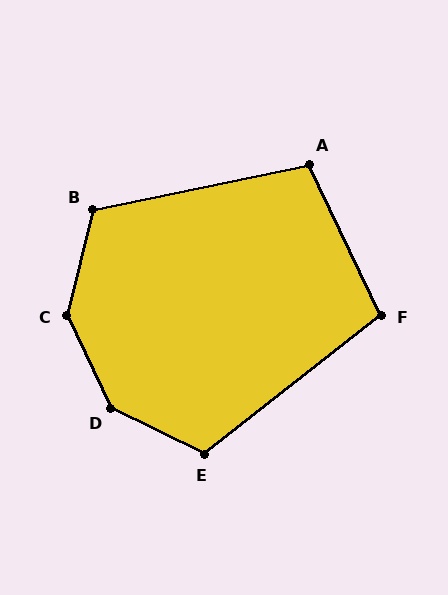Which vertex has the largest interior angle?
D, at approximately 142 degrees.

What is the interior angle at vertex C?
Approximately 141 degrees (obtuse).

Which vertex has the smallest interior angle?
F, at approximately 103 degrees.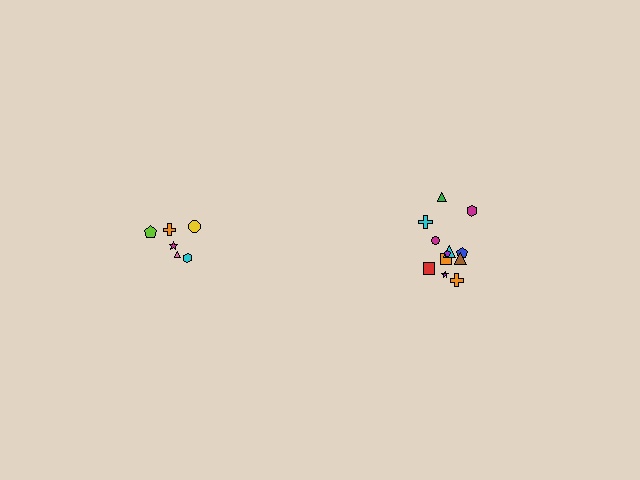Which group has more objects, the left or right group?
The right group.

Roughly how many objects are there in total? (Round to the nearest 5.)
Roughly 20 objects in total.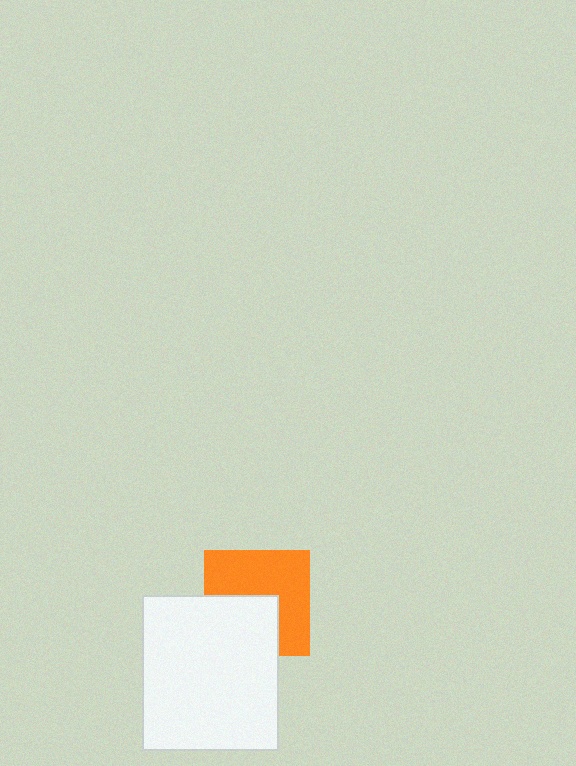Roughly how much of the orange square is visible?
About half of it is visible (roughly 59%).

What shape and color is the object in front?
The object in front is a white rectangle.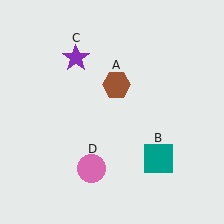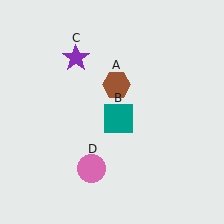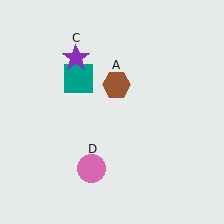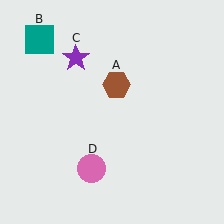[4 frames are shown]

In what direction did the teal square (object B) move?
The teal square (object B) moved up and to the left.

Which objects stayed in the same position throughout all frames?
Brown hexagon (object A) and purple star (object C) and pink circle (object D) remained stationary.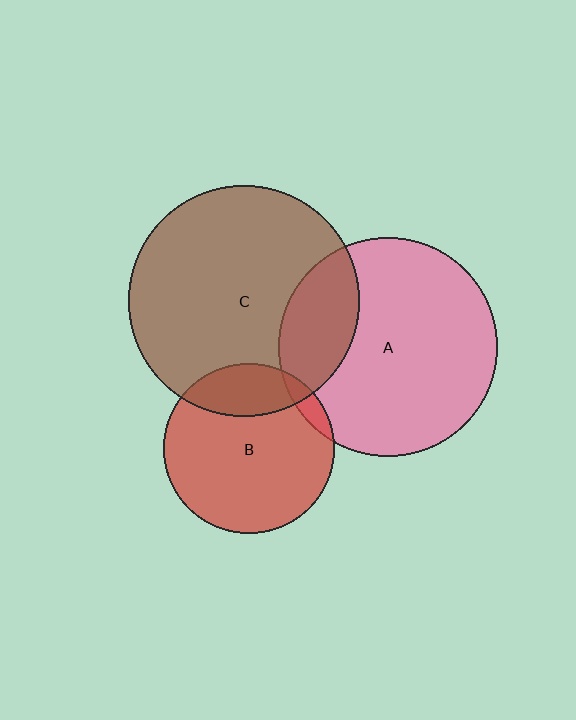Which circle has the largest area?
Circle C (brown).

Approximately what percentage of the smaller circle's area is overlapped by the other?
Approximately 20%.